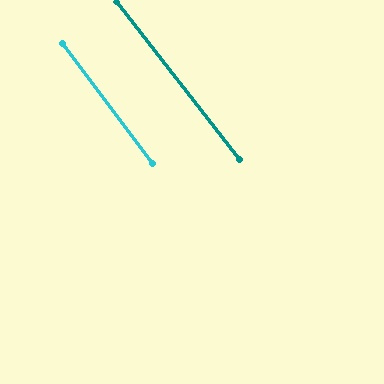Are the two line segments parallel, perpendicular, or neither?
Parallel — their directions differ by only 1.1°.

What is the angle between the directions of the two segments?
Approximately 1 degree.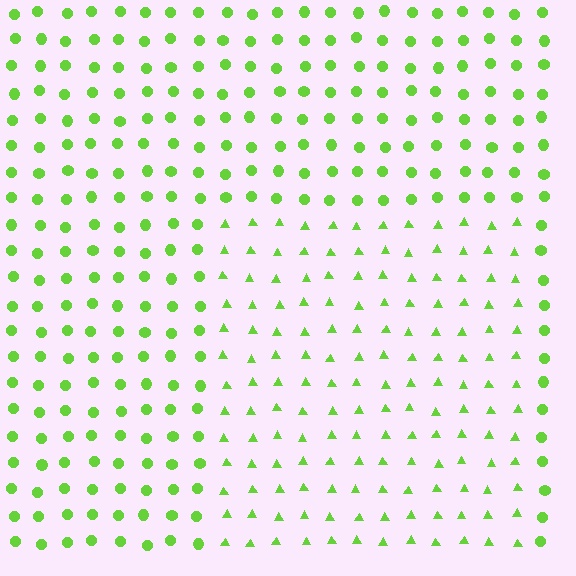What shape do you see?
I see a rectangle.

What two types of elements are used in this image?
The image uses triangles inside the rectangle region and circles outside it.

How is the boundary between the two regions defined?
The boundary is defined by a change in element shape: triangles inside vs. circles outside. All elements share the same color and spacing.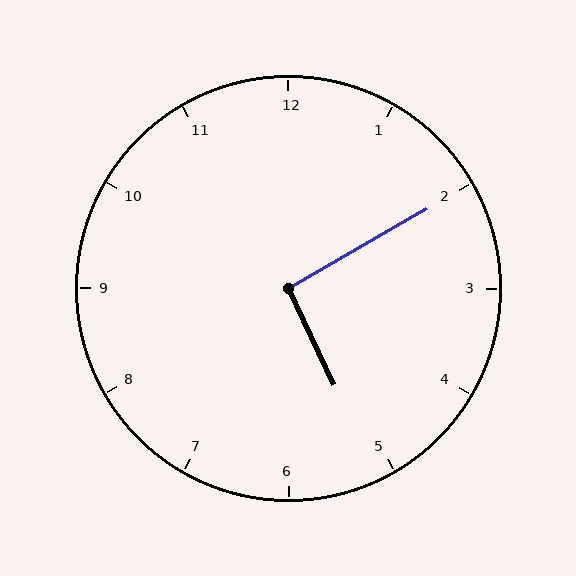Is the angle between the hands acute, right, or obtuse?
It is right.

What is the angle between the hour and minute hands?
Approximately 95 degrees.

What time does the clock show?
5:10.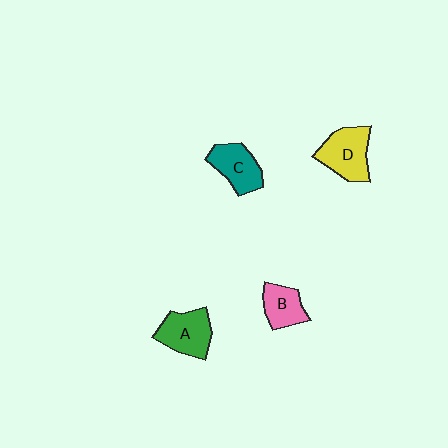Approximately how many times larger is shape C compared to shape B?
Approximately 1.2 times.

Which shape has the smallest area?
Shape B (pink).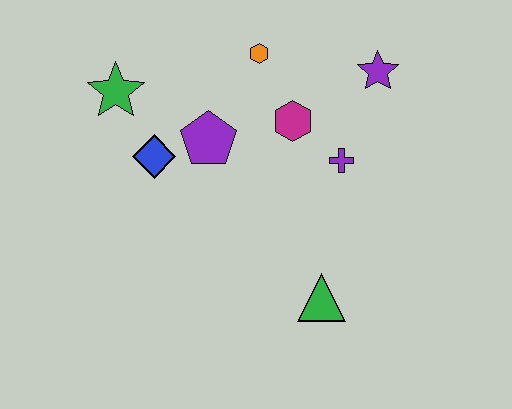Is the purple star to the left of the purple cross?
No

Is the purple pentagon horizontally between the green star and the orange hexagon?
Yes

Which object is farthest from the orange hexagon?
The green triangle is farthest from the orange hexagon.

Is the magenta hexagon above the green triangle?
Yes